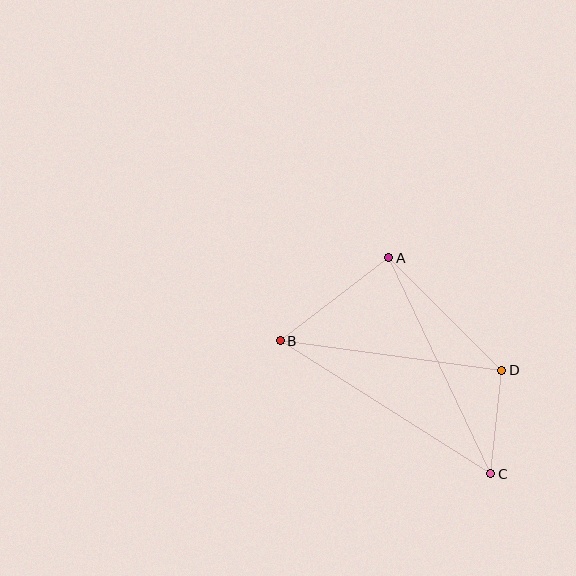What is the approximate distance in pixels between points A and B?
The distance between A and B is approximately 136 pixels.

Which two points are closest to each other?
Points C and D are closest to each other.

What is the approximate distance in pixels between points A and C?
The distance between A and C is approximately 239 pixels.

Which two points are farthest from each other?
Points B and C are farthest from each other.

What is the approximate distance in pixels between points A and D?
The distance between A and D is approximately 159 pixels.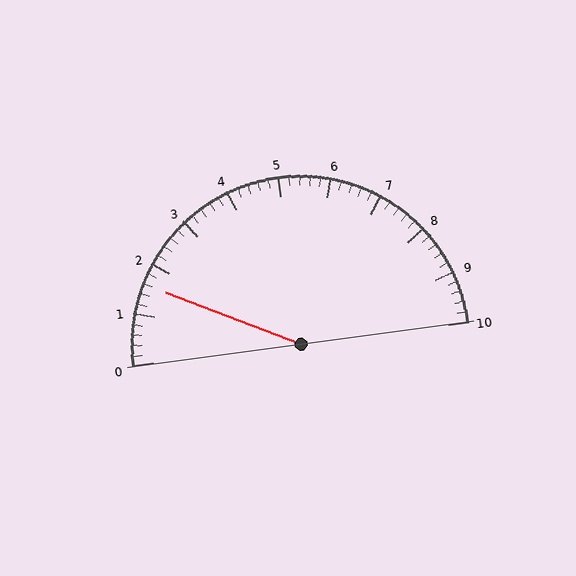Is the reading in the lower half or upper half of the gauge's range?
The reading is in the lower half of the range (0 to 10).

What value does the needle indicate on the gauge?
The needle indicates approximately 1.6.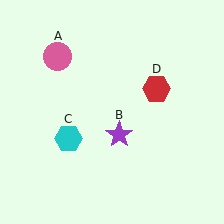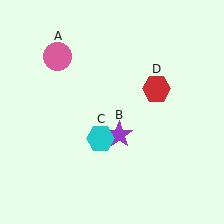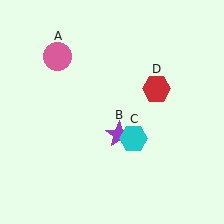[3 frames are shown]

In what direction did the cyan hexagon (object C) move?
The cyan hexagon (object C) moved right.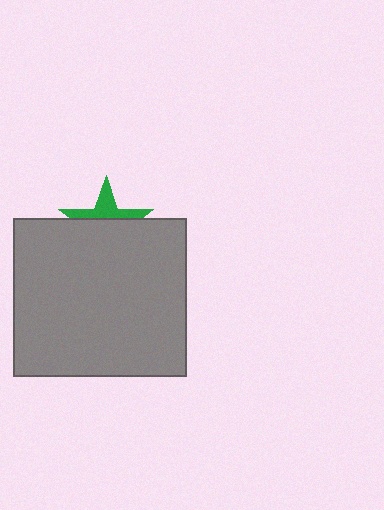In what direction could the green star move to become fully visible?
The green star could move up. That would shift it out from behind the gray rectangle entirely.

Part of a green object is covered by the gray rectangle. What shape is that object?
It is a star.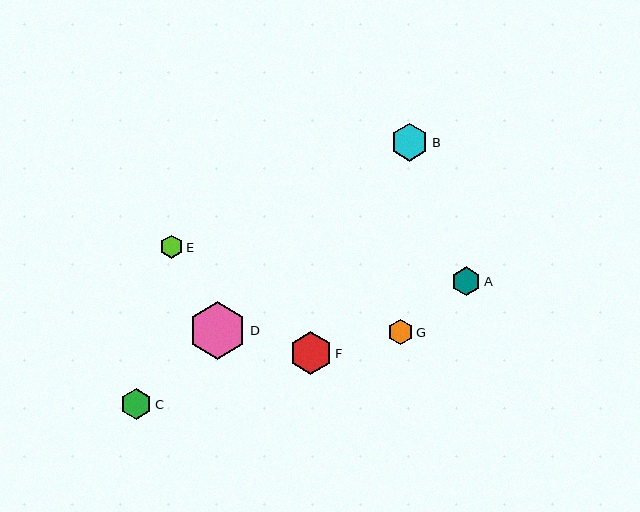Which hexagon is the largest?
Hexagon D is the largest with a size of approximately 58 pixels.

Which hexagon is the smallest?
Hexagon E is the smallest with a size of approximately 23 pixels.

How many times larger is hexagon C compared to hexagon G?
Hexagon C is approximately 1.3 times the size of hexagon G.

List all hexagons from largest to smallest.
From largest to smallest: D, F, B, C, A, G, E.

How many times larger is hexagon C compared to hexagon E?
Hexagon C is approximately 1.4 times the size of hexagon E.